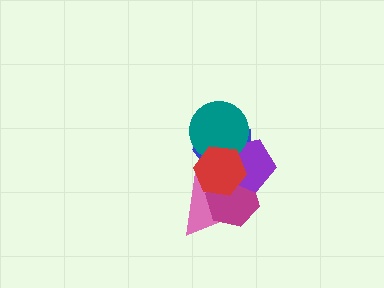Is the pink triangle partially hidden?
Yes, it is partially covered by another shape.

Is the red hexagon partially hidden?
No, no other shape covers it.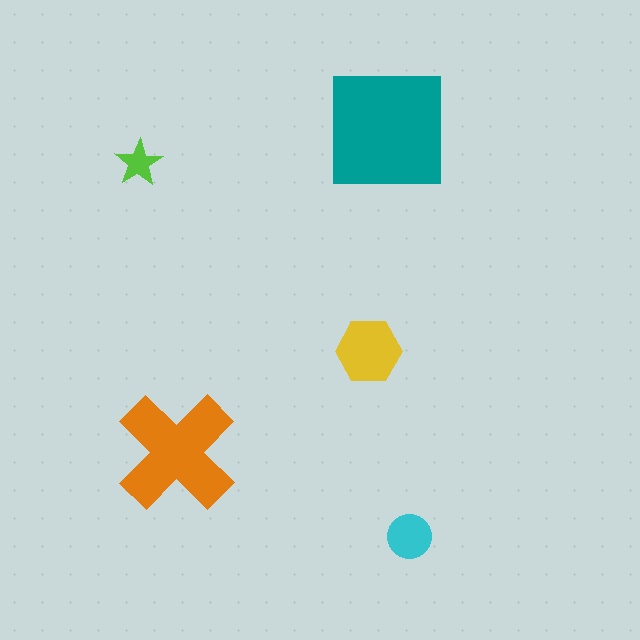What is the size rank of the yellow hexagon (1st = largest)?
3rd.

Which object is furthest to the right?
The cyan circle is rightmost.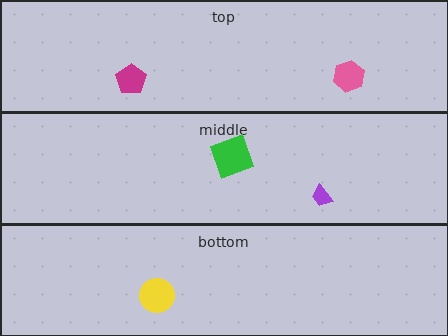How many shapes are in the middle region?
2.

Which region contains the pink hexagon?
The top region.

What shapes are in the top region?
The pink hexagon, the magenta pentagon.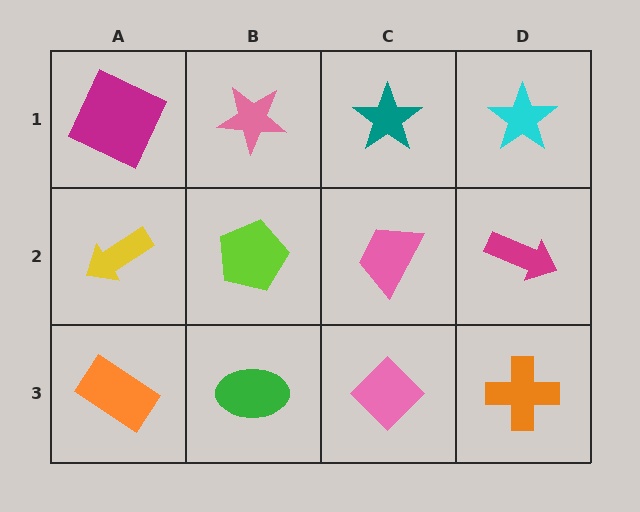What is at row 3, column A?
An orange rectangle.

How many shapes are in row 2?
4 shapes.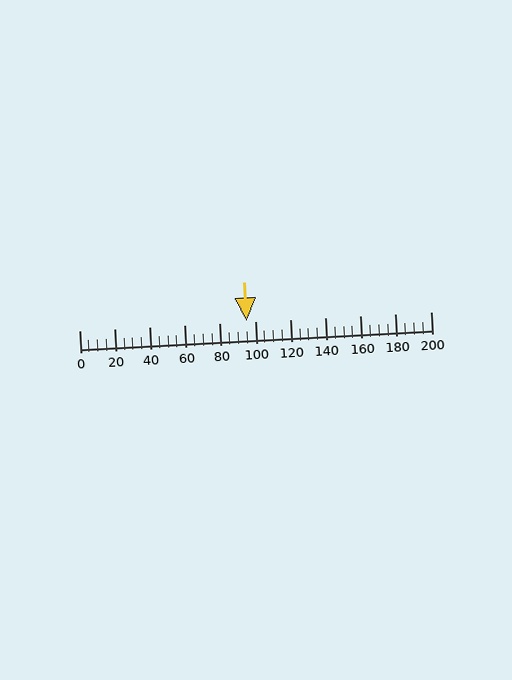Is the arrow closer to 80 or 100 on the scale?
The arrow is closer to 100.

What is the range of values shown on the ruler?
The ruler shows values from 0 to 200.